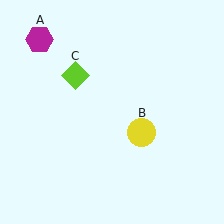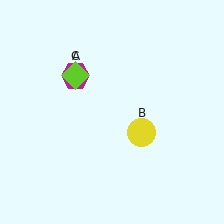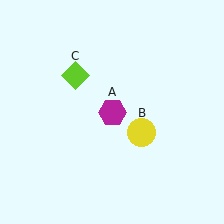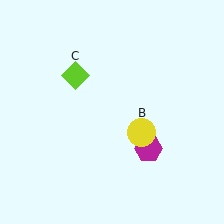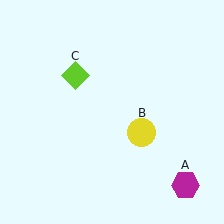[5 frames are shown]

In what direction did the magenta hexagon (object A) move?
The magenta hexagon (object A) moved down and to the right.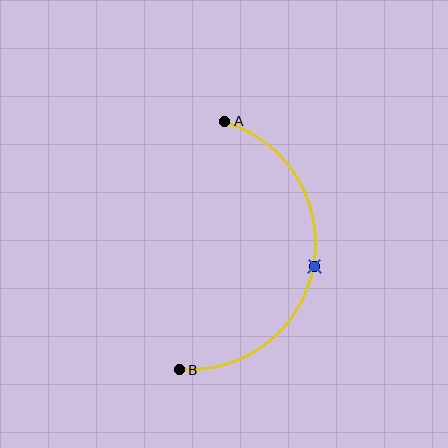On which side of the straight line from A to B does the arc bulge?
The arc bulges to the right of the straight line connecting A and B.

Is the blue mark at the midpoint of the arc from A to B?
Yes. The blue mark lies on the arc at equal arc-length from both A and B — it is the arc midpoint.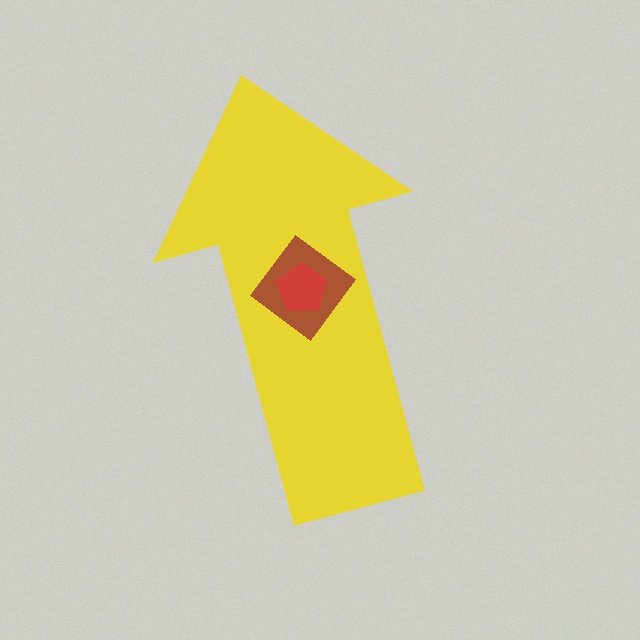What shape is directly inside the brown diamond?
The red pentagon.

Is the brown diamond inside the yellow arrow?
Yes.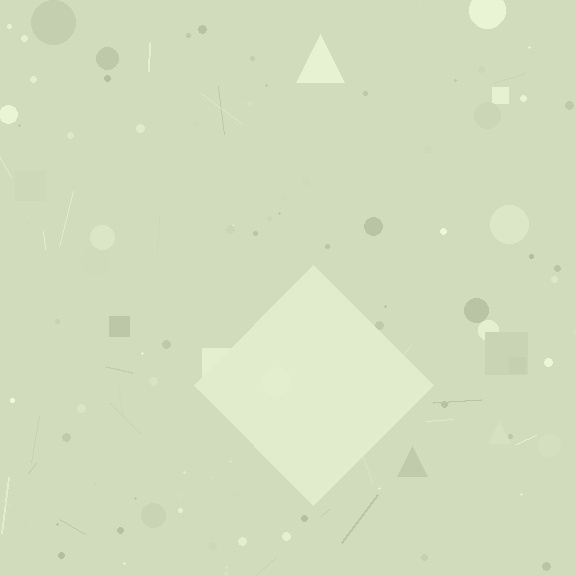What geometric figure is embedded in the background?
A diamond is embedded in the background.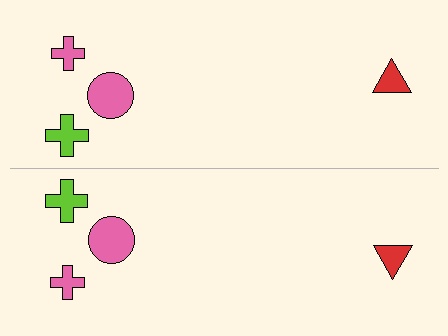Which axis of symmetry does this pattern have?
The pattern has a horizontal axis of symmetry running through the center of the image.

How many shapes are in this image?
There are 8 shapes in this image.